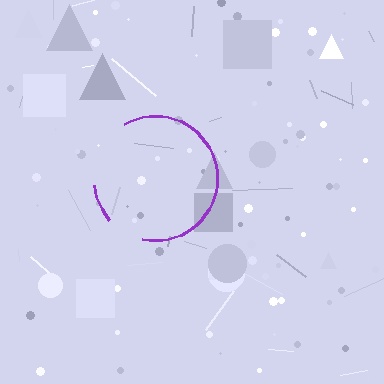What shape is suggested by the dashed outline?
The dashed outline suggests a circle.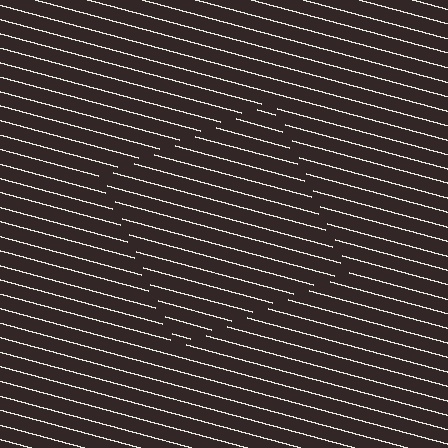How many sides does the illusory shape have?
4 sides — the line-ends trace a square.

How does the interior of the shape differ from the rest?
The interior of the shape contains the same grating, shifted by half a period — the contour is defined by the phase discontinuity where line-ends from the inner and outer gratings abut.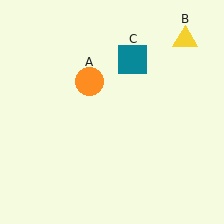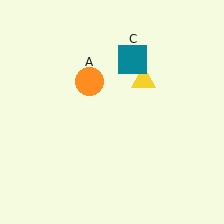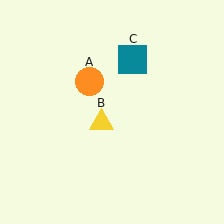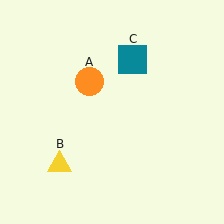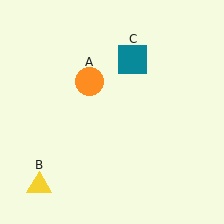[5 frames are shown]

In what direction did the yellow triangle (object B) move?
The yellow triangle (object B) moved down and to the left.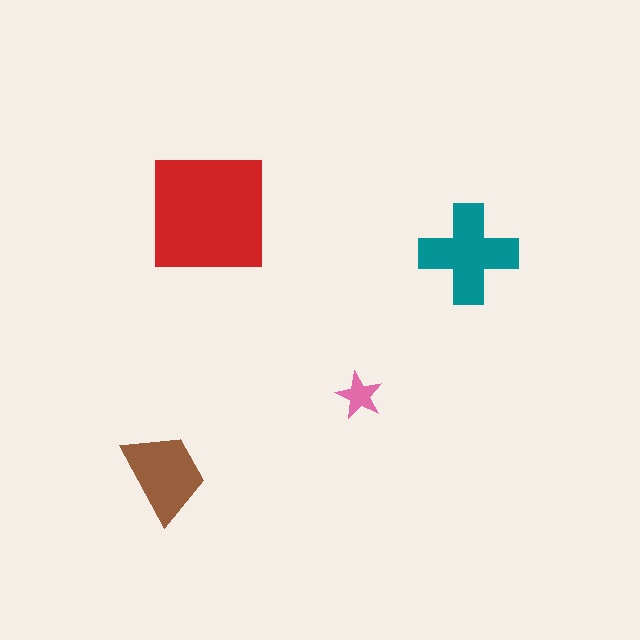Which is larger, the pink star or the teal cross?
The teal cross.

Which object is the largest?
The red square.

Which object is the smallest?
The pink star.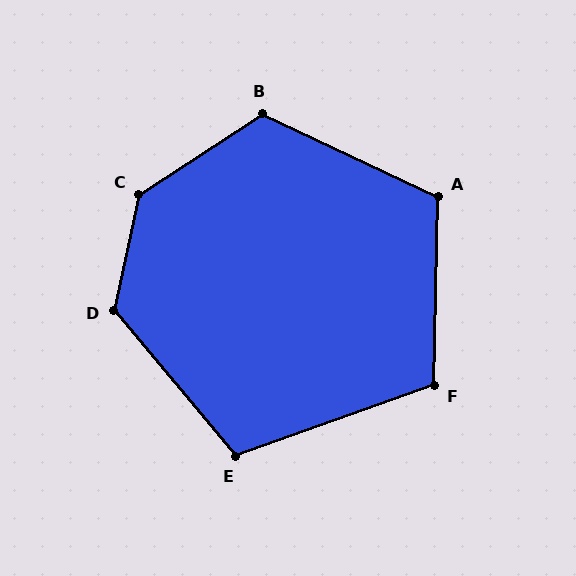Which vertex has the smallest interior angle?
E, at approximately 110 degrees.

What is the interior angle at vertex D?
Approximately 128 degrees (obtuse).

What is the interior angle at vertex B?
Approximately 122 degrees (obtuse).